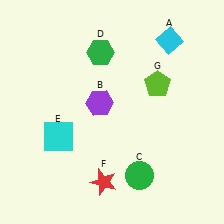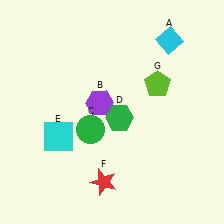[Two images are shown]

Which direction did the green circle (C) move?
The green circle (C) moved left.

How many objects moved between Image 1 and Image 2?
2 objects moved between the two images.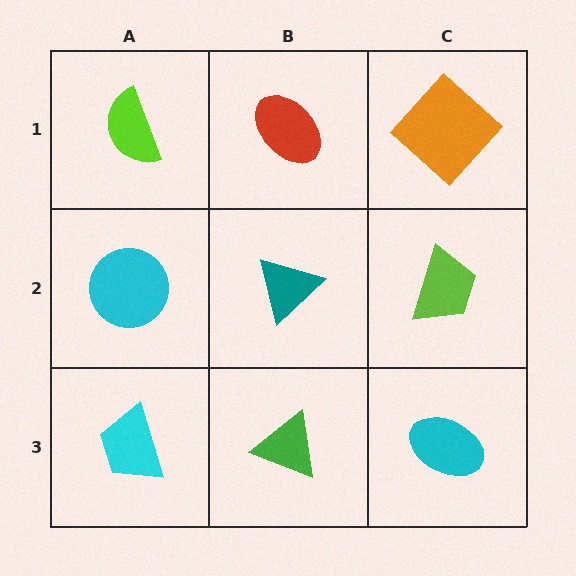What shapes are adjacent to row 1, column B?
A teal triangle (row 2, column B), a lime semicircle (row 1, column A), an orange diamond (row 1, column C).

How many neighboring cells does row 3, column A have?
2.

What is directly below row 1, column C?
A lime trapezoid.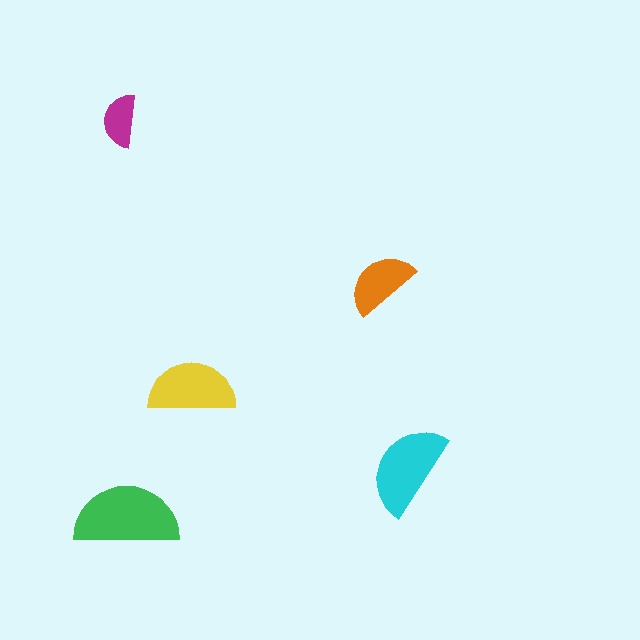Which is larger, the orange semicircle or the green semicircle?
The green one.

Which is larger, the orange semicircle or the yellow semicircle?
The yellow one.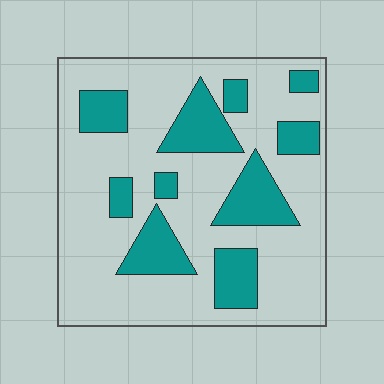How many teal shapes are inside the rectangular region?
10.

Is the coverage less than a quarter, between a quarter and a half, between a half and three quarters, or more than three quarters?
Between a quarter and a half.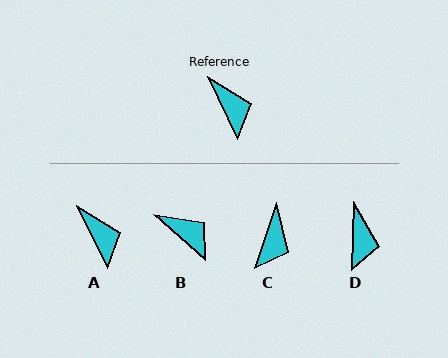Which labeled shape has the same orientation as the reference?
A.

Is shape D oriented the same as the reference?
No, it is off by about 28 degrees.